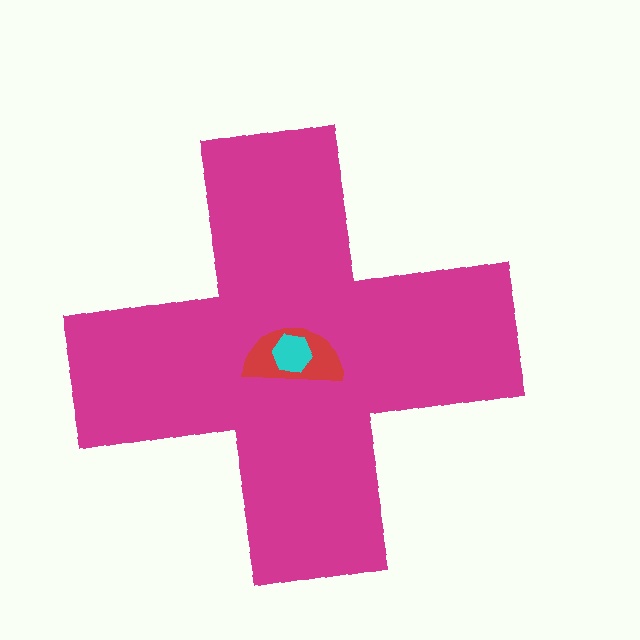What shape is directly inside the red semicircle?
The cyan hexagon.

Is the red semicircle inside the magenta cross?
Yes.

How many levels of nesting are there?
3.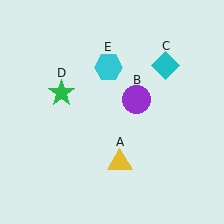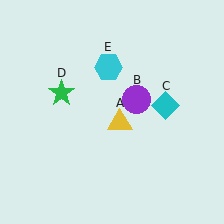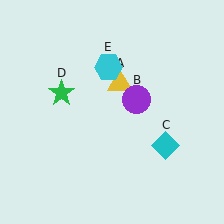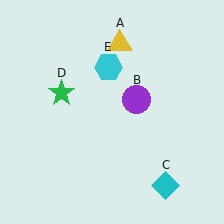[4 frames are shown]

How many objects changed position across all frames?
2 objects changed position: yellow triangle (object A), cyan diamond (object C).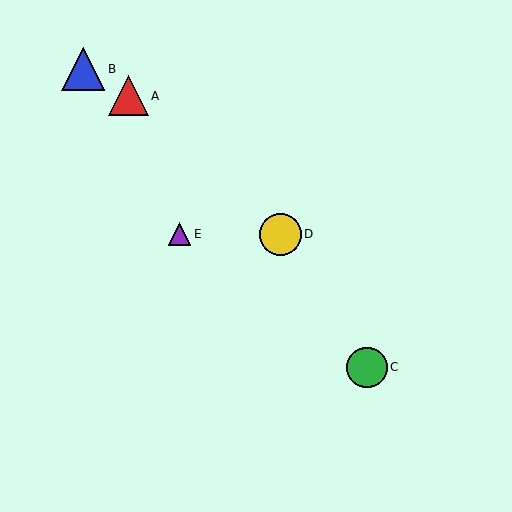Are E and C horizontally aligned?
No, E is at y≈234 and C is at y≈367.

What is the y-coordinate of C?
Object C is at y≈367.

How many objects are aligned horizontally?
2 objects (D, E) are aligned horizontally.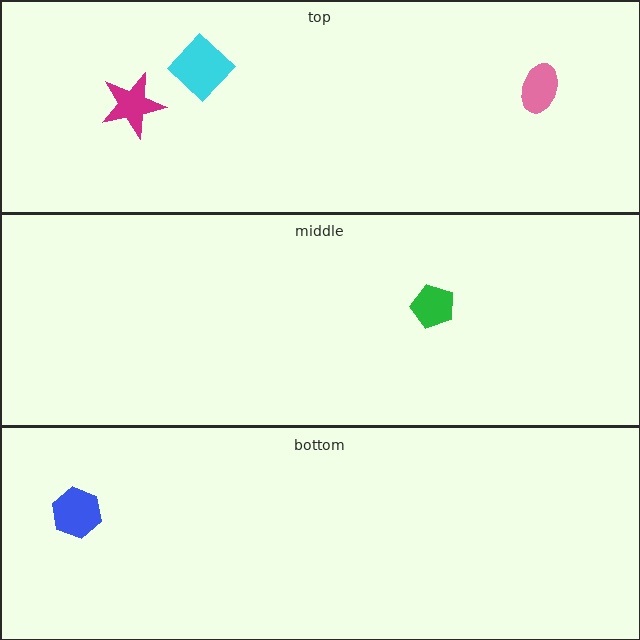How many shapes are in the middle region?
1.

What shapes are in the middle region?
The green pentagon.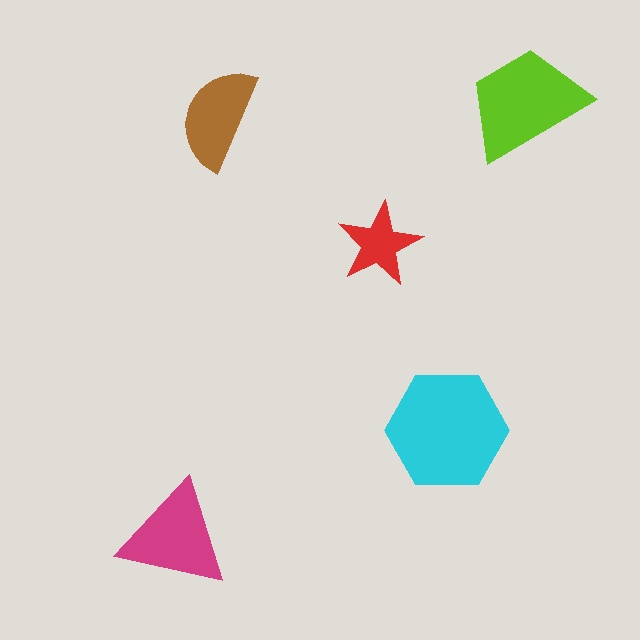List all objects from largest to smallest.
The cyan hexagon, the lime trapezoid, the magenta triangle, the brown semicircle, the red star.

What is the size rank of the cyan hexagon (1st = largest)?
1st.